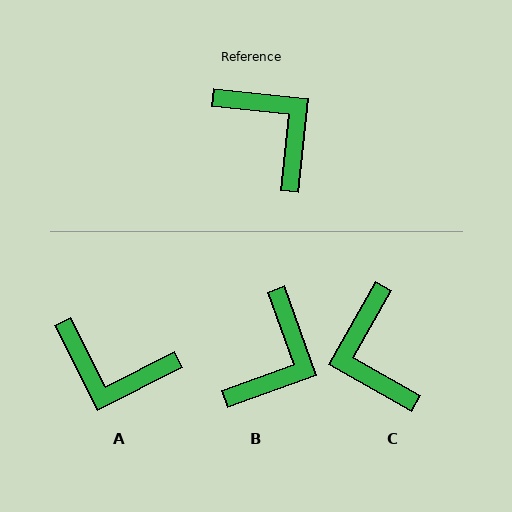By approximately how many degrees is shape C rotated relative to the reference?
Approximately 156 degrees counter-clockwise.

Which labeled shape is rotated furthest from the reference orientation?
C, about 156 degrees away.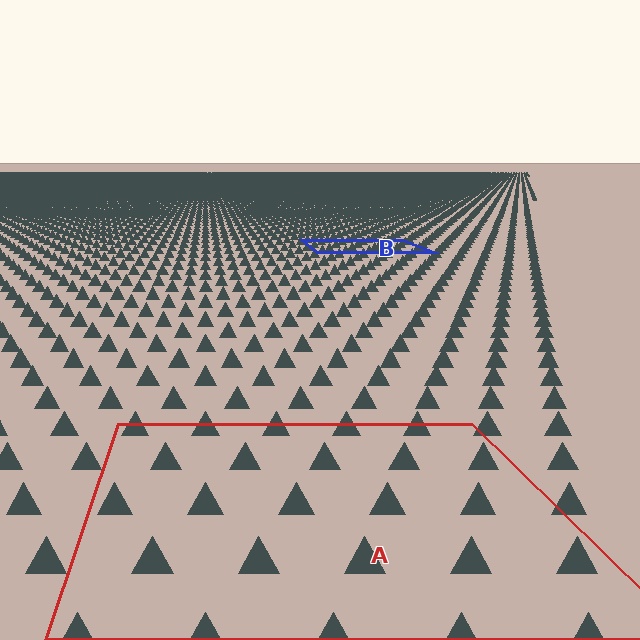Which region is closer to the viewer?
Region A is closer. The texture elements there are larger and more spread out.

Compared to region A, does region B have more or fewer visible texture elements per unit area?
Region B has more texture elements per unit area — they are packed more densely because it is farther away.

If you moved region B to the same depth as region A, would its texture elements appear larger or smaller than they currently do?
They would appear larger. At a closer depth, the same texture elements are projected at a bigger on-screen size.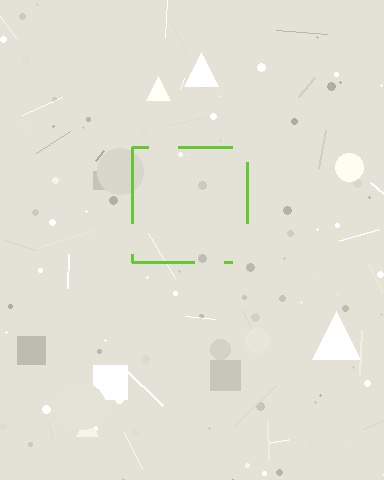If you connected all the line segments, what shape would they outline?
They would outline a square.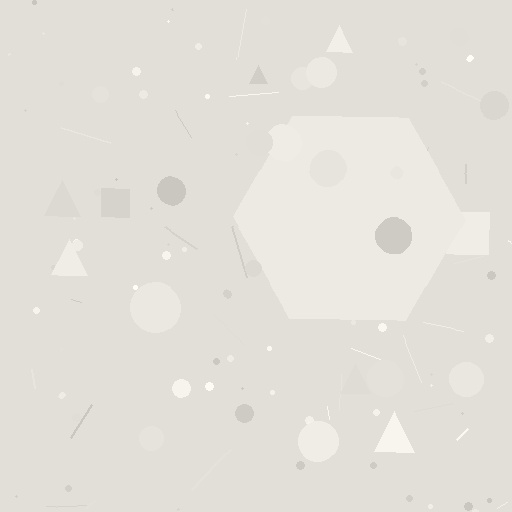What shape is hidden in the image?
A hexagon is hidden in the image.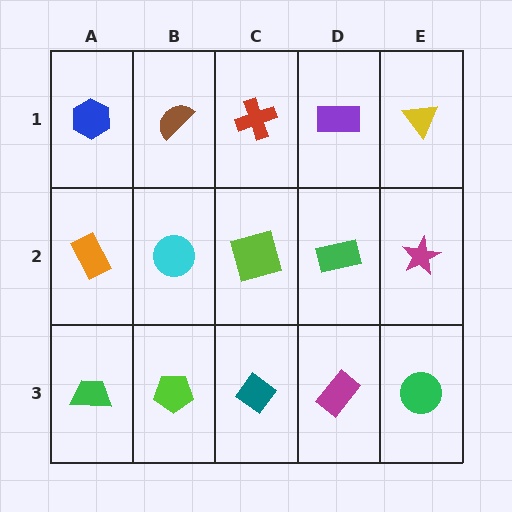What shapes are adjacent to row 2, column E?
A yellow triangle (row 1, column E), a green circle (row 3, column E), a green rectangle (row 2, column D).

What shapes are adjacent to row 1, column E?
A magenta star (row 2, column E), a purple rectangle (row 1, column D).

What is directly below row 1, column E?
A magenta star.